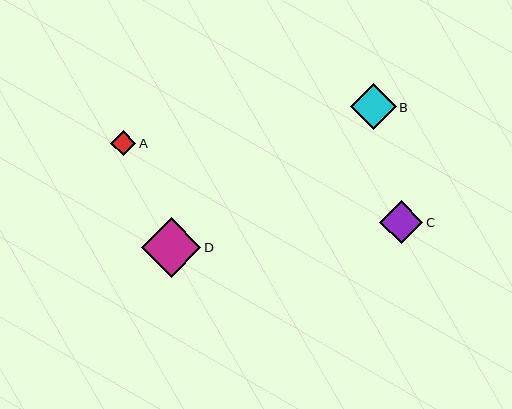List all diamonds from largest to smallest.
From largest to smallest: D, B, C, A.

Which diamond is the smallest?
Diamond A is the smallest with a size of approximately 26 pixels.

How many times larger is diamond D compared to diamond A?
Diamond D is approximately 2.3 times the size of diamond A.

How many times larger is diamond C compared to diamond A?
Diamond C is approximately 1.7 times the size of diamond A.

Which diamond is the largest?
Diamond D is the largest with a size of approximately 59 pixels.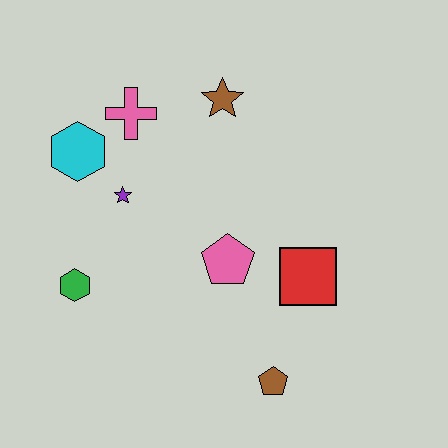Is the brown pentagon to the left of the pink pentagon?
No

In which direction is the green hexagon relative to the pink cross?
The green hexagon is below the pink cross.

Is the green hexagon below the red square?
Yes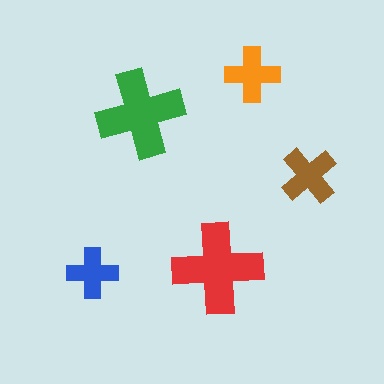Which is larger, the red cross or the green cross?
The red one.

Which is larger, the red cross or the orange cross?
The red one.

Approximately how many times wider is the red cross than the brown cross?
About 1.5 times wider.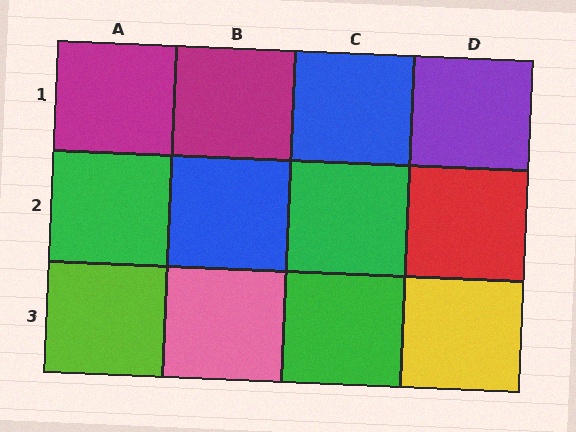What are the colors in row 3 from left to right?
Lime, pink, green, yellow.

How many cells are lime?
1 cell is lime.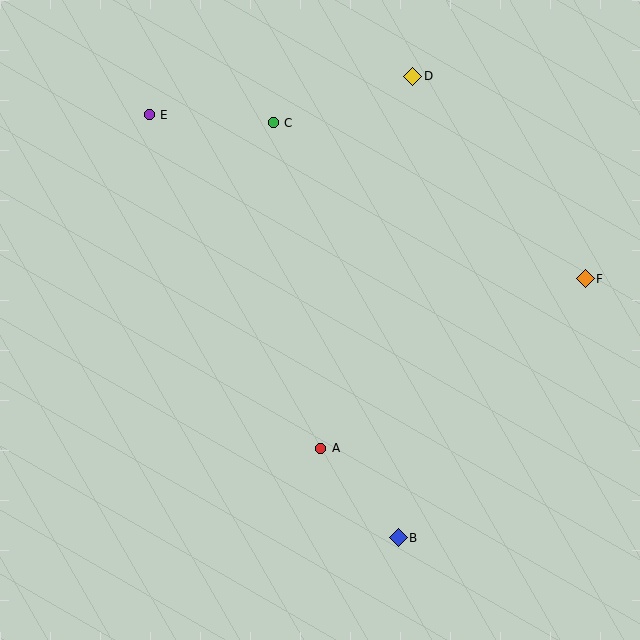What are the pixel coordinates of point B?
Point B is at (398, 538).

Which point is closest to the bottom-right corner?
Point B is closest to the bottom-right corner.